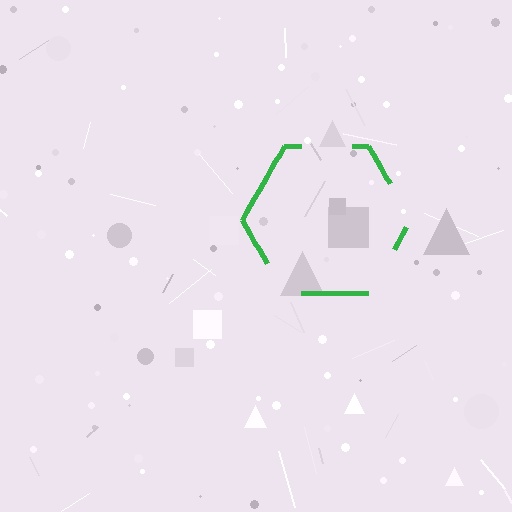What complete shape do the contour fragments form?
The contour fragments form a hexagon.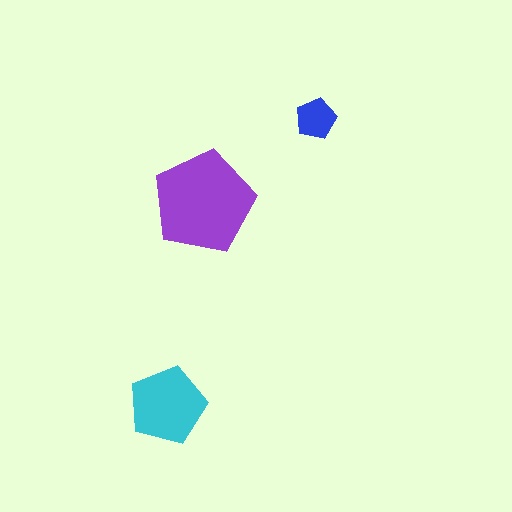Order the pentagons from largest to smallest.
the purple one, the cyan one, the blue one.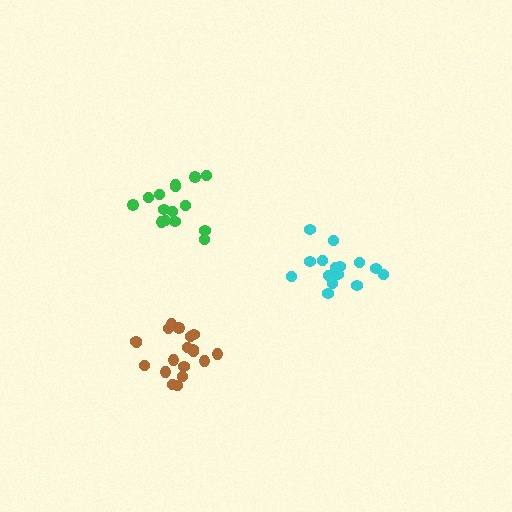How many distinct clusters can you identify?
There are 3 distinct clusters.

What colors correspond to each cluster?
The clusters are colored: cyan, brown, green.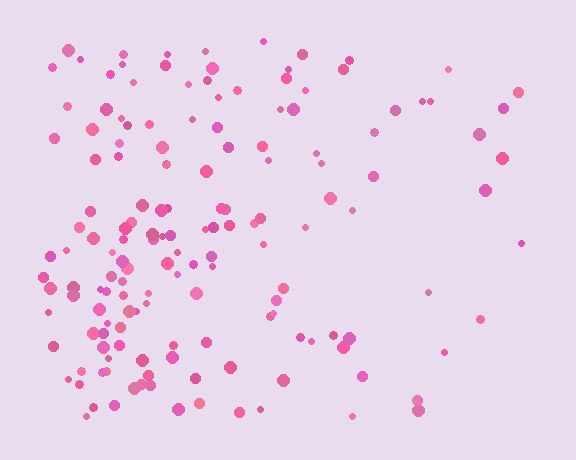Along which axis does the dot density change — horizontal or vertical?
Horizontal.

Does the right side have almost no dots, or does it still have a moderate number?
Still a moderate number, just noticeably fewer than the left.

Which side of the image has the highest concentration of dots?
The left.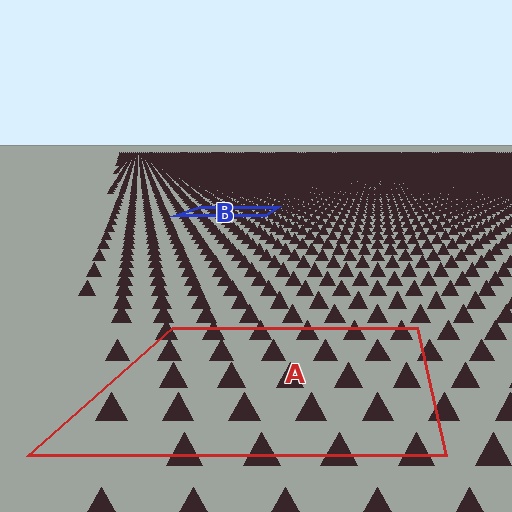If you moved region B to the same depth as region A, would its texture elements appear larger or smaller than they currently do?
They would appear larger. At a closer depth, the same texture elements are projected at a bigger on-screen size.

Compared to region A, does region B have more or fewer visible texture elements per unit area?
Region B has more texture elements per unit area — they are packed more densely because it is farther away.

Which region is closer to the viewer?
Region A is closer. The texture elements there are larger and more spread out.